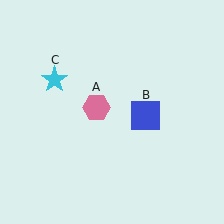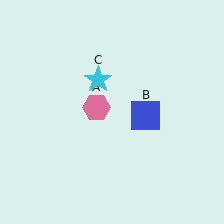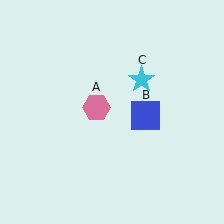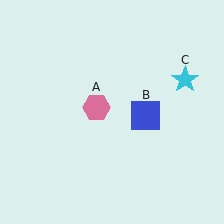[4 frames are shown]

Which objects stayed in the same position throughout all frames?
Pink hexagon (object A) and blue square (object B) remained stationary.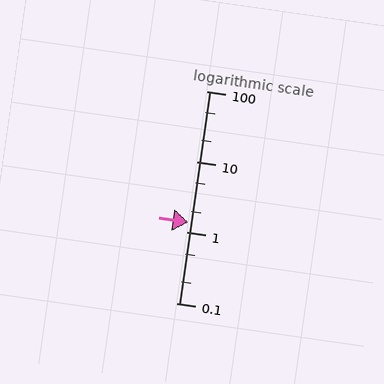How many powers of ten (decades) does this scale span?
The scale spans 3 decades, from 0.1 to 100.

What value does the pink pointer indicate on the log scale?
The pointer indicates approximately 1.4.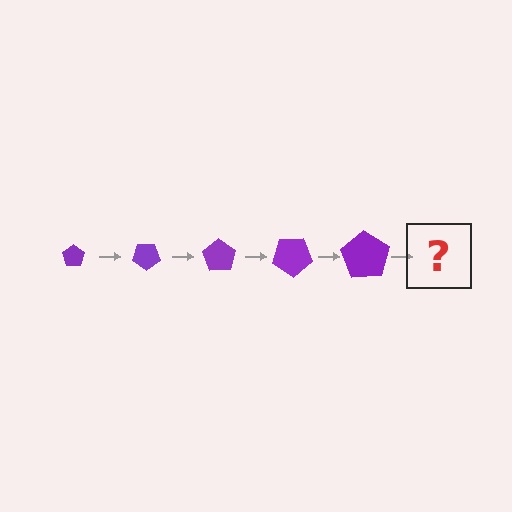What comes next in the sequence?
The next element should be a pentagon, larger than the previous one and rotated 175 degrees from the start.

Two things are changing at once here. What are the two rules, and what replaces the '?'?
The two rules are that the pentagon grows larger each step and it rotates 35 degrees each step. The '?' should be a pentagon, larger than the previous one and rotated 175 degrees from the start.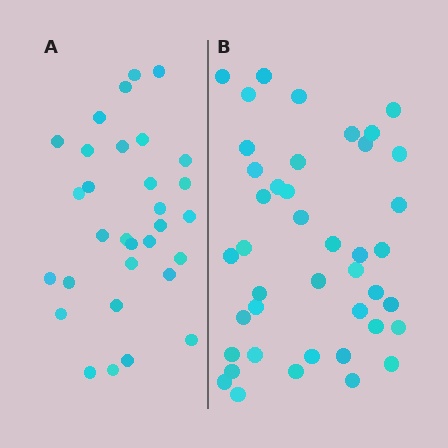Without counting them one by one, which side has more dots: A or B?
Region B (the right region) has more dots.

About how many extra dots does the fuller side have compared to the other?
Region B has roughly 12 or so more dots than region A.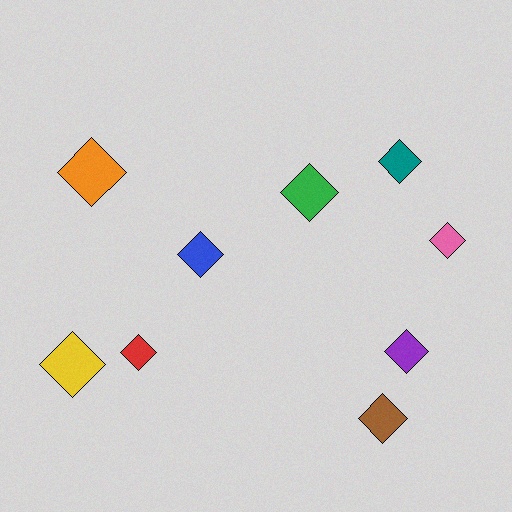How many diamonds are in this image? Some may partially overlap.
There are 9 diamonds.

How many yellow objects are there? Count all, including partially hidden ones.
There is 1 yellow object.